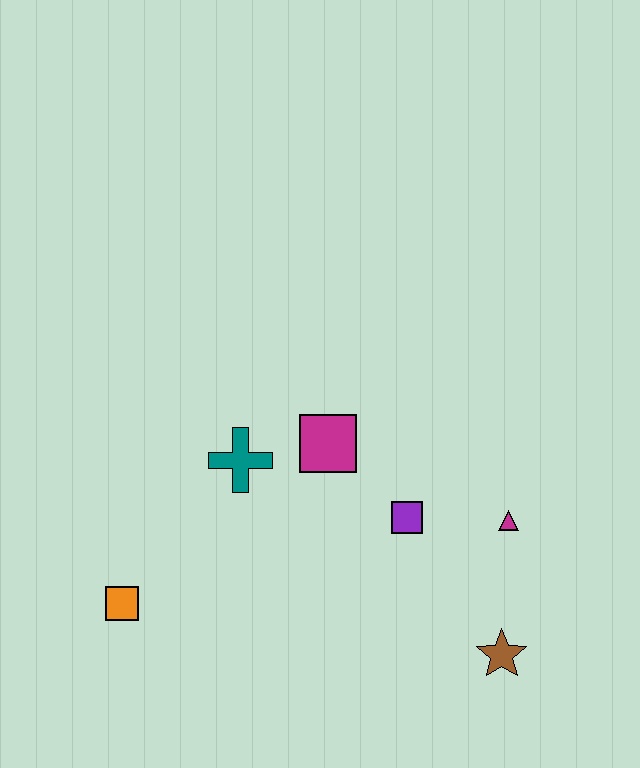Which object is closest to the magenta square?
The teal cross is closest to the magenta square.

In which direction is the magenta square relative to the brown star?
The magenta square is above the brown star.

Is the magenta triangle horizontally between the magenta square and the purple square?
No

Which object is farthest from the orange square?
The magenta triangle is farthest from the orange square.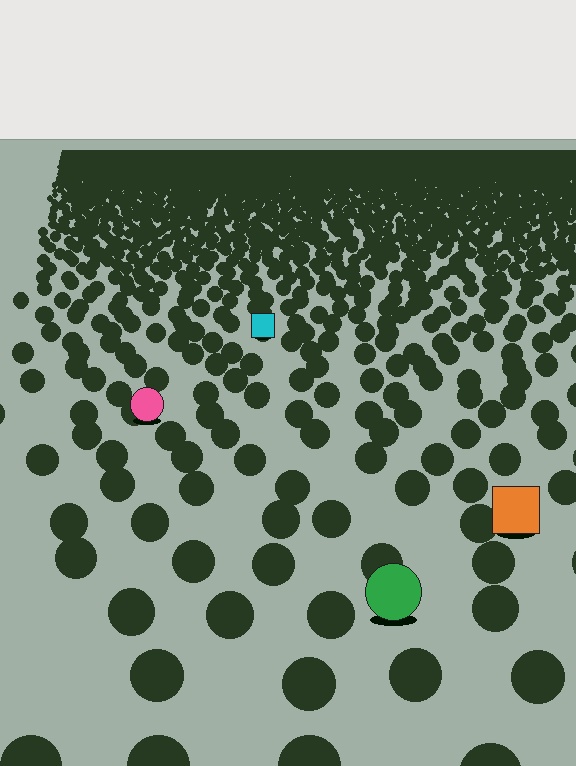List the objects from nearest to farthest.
From nearest to farthest: the green circle, the orange square, the pink circle, the cyan square.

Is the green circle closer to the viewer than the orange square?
Yes. The green circle is closer — you can tell from the texture gradient: the ground texture is coarser near it.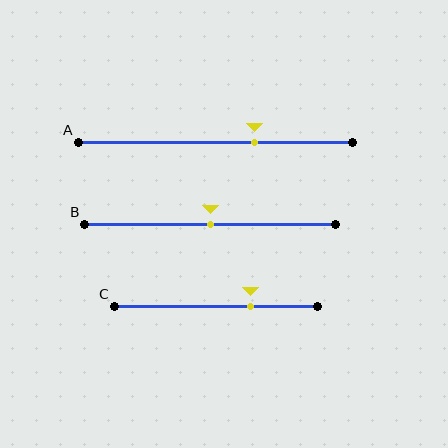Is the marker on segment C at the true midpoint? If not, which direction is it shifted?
No, the marker on segment C is shifted to the right by about 17% of the segment length.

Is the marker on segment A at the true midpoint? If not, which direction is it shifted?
No, the marker on segment A is shifted to the right by about 14% of the segment length.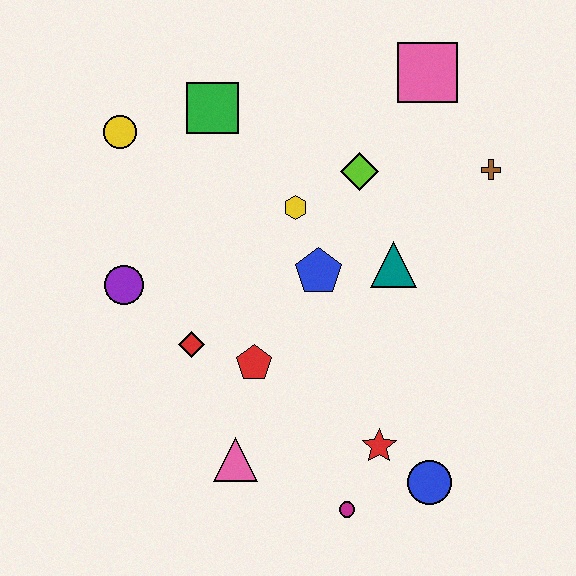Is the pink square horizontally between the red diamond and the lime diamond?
No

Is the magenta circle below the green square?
Yes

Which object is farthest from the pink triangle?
The pink square is farthest from the pink triangle.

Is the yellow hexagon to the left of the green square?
No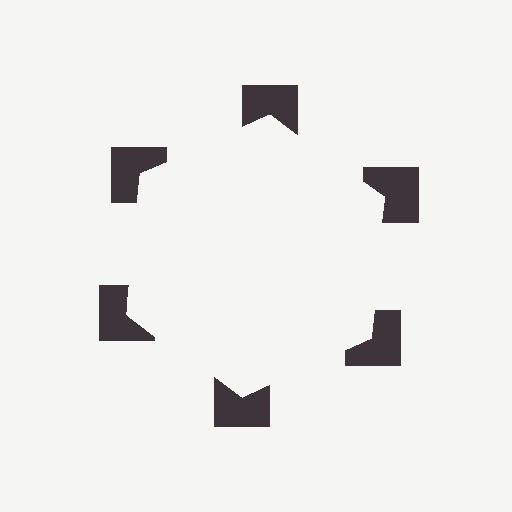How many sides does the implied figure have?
6 sides.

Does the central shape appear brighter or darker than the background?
It typically appears slightly brighter than the background, even though no actual brightness change is drawn.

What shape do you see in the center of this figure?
An illusory hexagon — its edges are inferred from the aligned wedge cuts in the notched squares, not physically drawn.